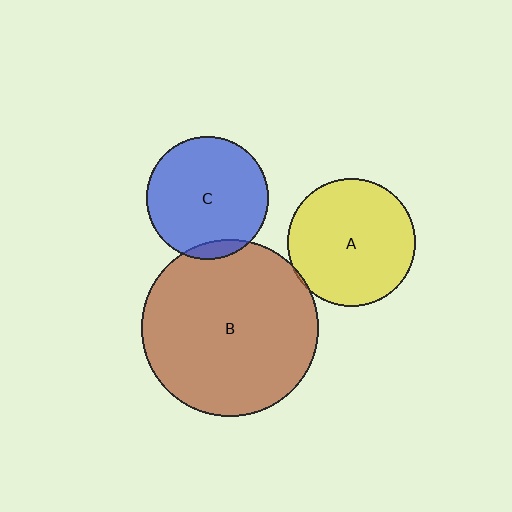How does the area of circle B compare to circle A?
Approximately 1.9 times.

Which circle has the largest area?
Circle B (brown).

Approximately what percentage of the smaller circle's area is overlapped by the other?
Approximately 5%.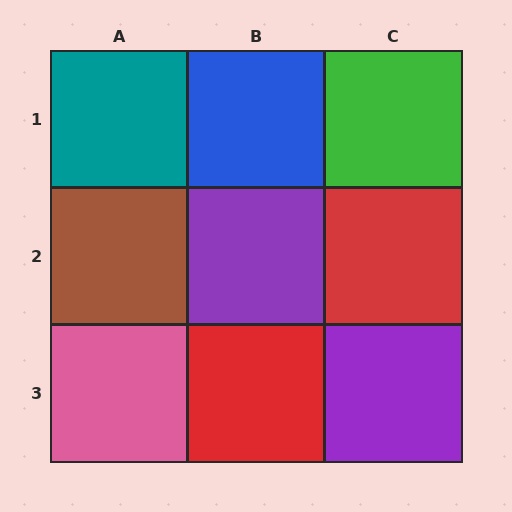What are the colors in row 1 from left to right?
Teal, blue, green.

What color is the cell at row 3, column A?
Pink.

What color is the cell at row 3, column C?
Purple.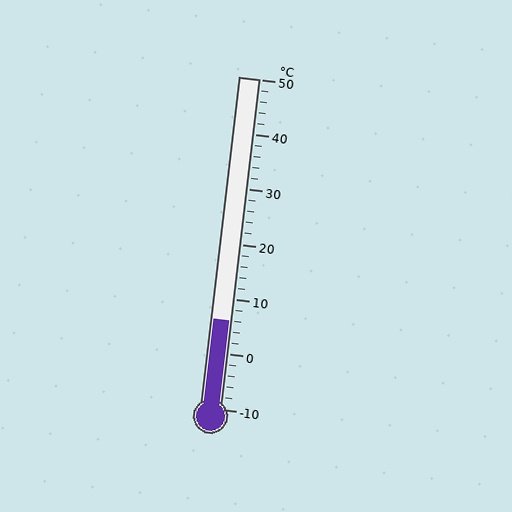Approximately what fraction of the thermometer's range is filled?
The thermometer is filled to approximately 25% of its range.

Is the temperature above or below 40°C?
The temperature is below 40°C.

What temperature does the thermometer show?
The thermometer shows approximately 6°C.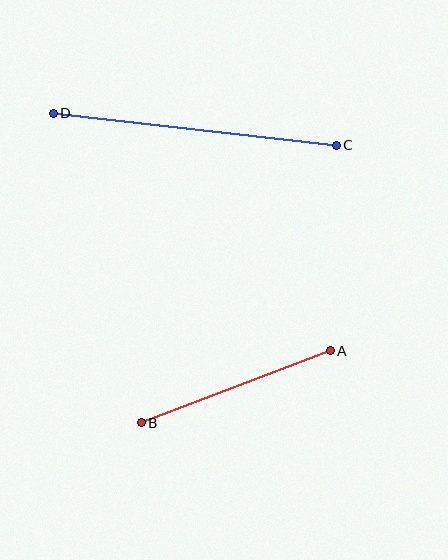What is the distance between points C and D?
The distance is approximately 285 pixels.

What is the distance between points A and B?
The distance is approximately 202 pixels.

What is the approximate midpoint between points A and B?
The midpoint is at approximately (236, 387) pixels.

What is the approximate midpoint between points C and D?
The midpoint is at approximately (195, 129) pixels.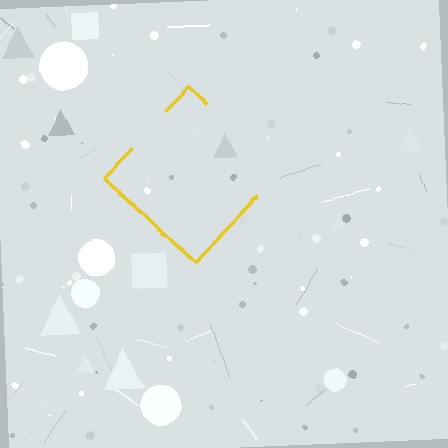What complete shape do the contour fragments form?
The contour fragments form a diamond.